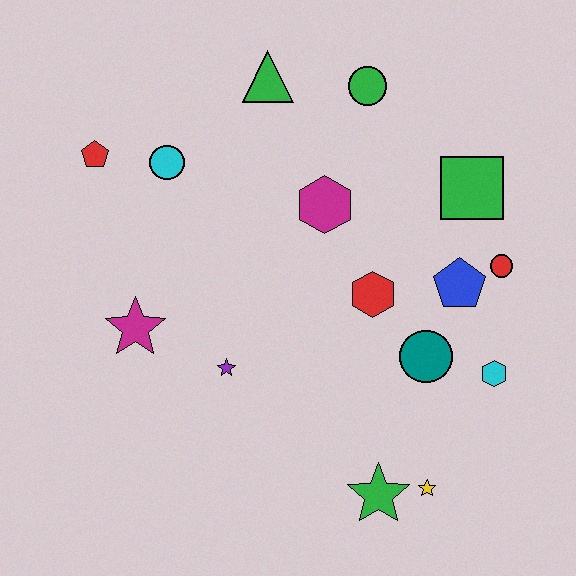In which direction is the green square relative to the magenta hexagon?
The green square is to the right of the magenta hexagon.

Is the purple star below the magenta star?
Yes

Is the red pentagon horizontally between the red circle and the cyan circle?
No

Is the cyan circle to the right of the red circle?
No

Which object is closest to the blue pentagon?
The red circle is closest to the blue pentagon.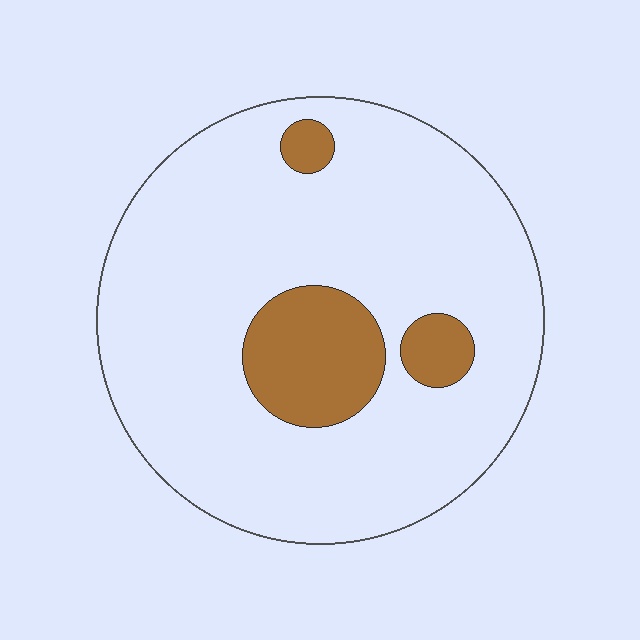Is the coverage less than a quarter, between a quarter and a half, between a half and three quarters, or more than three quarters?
Less than a quarter.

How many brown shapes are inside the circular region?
3.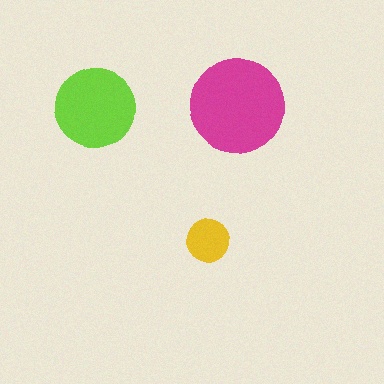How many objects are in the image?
There are 3 objects in the image.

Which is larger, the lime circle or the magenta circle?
The magenta one.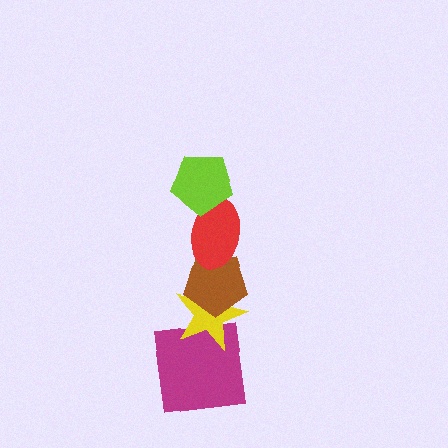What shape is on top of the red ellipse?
The lime pentagon is on top of the red ellipse.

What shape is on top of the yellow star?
The brown pentagon is on top of the yellow star.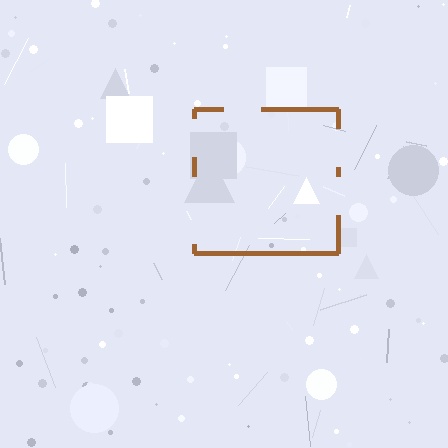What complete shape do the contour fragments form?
The contour fragments form a square.